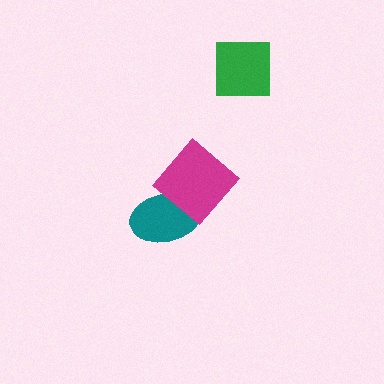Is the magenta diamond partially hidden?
No, no other shape covers it.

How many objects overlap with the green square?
0 objects overlap with the green square.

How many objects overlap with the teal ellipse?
1 object overlaps with the teal ellipse.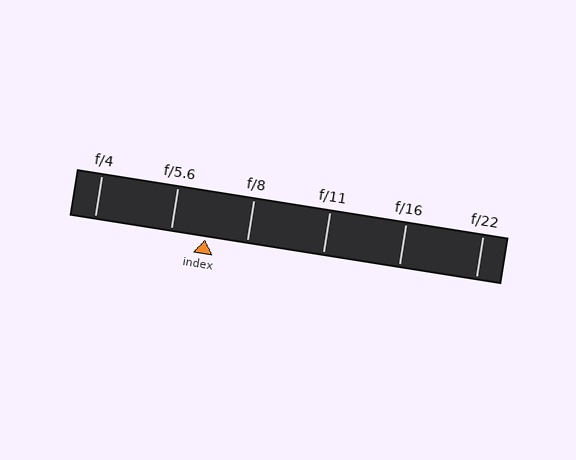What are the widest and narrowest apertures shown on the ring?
The widest aperture shown is f/4 and the narrowest is f/22.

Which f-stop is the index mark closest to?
The index mark is closest to f/5.6.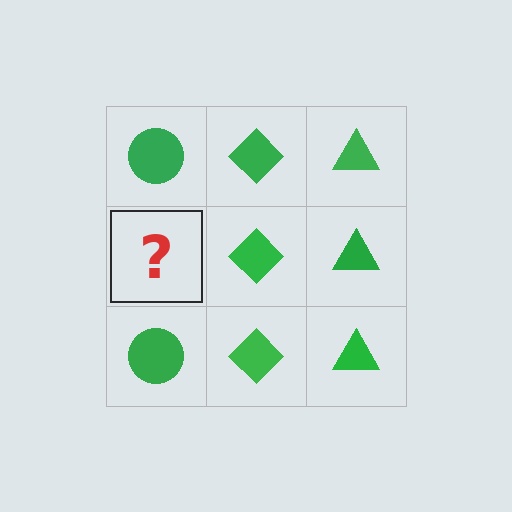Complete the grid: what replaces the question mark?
The question mark should be replaced with a green circle.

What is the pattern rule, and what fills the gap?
The rule is that each column has a consistent shape. The gap should be filled with a green circle.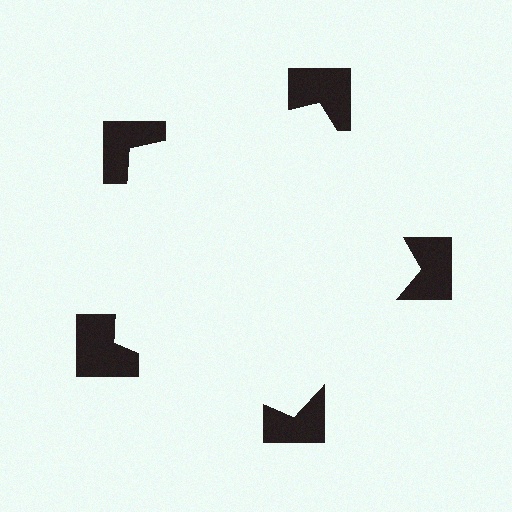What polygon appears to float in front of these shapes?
An illusory pentagon — its edges are inferred from the aligned wedge cuts in the notched squares, not physically drawn.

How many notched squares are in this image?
There are 5 — one at each vertex of the illusory pentagon.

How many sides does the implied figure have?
5 sides.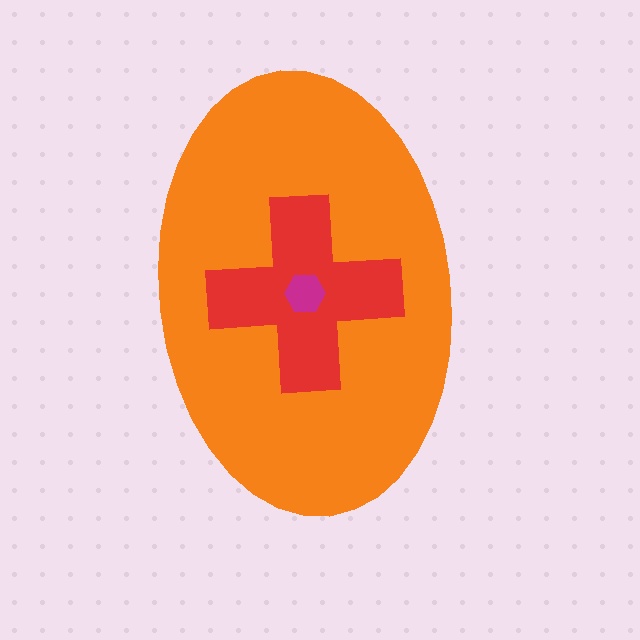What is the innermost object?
The magenta hexagon.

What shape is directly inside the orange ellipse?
The red cross.